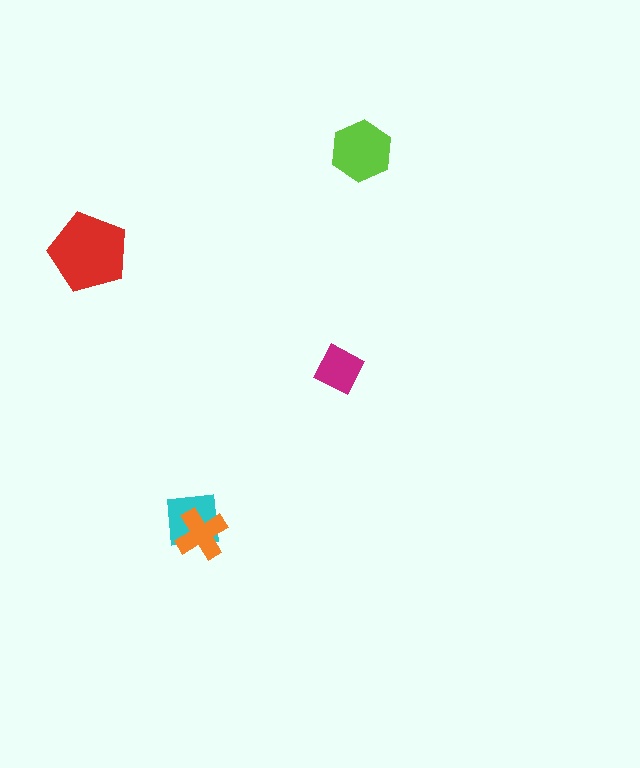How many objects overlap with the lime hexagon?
0 objects overlap with the lime hexagon.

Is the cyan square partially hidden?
Yes, it is partially covered by another shape.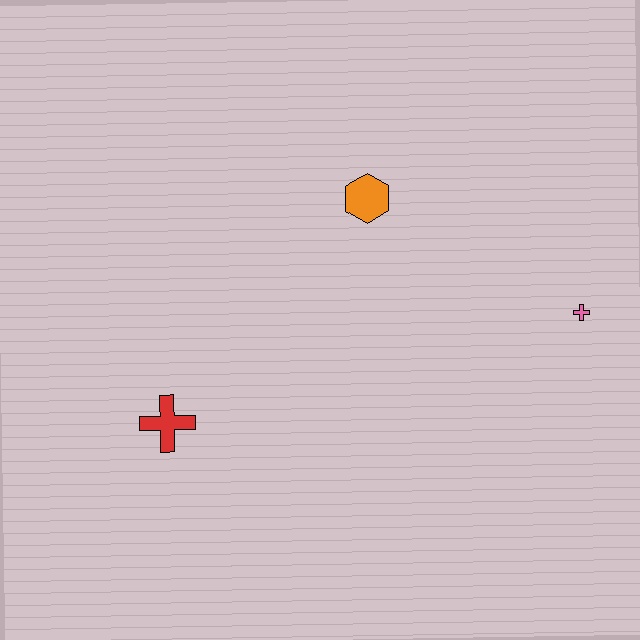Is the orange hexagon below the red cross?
No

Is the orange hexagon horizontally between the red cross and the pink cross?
Yes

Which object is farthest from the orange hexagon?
The red cross is farthest from the orange hexagon.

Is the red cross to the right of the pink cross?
No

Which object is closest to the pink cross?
The orange hexagon is closest to the pink cross.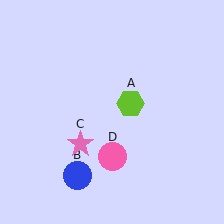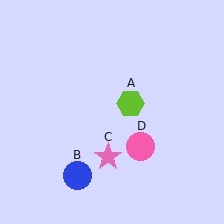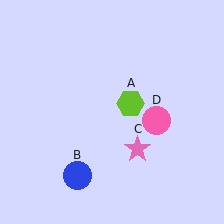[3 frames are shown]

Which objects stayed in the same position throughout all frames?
Lime hexagon (object A) and blue circle (object B) remained stationary.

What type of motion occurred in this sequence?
The pink star (object C), pink circle (object D) rotated counterclockwise around the center of the scene.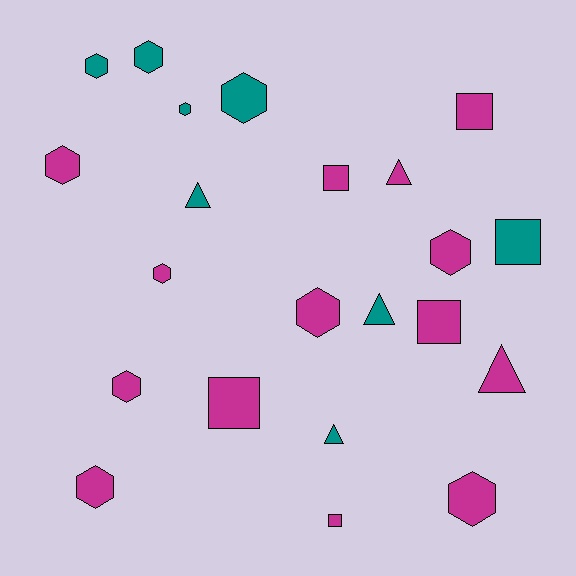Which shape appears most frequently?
Hexagon, with 11 objects.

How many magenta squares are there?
There are 5 magenta squares.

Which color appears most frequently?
Magenta, with 14 objects.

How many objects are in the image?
There are 22 objects.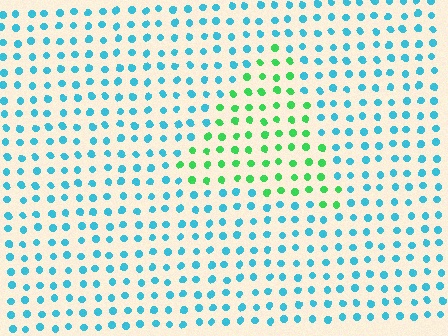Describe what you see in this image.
The image is filled with small cyan elements in a uniform arrangement. A triangle-shaped region is visible where the elements are tinted to a slightly different hue, forming a subtle color boundary.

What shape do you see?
I see a triangle.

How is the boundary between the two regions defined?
The boundary is defined purely by a slight shift in hue (about 58 degrees). Spacing, size, and orientation are identical on both sides.